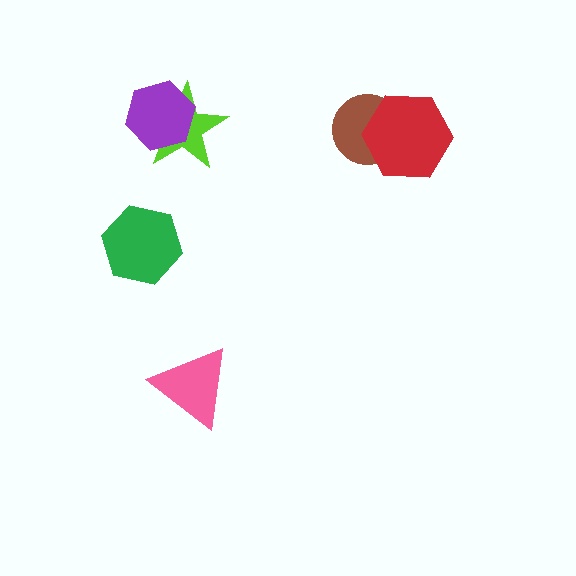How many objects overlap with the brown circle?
1 object overlaps with the brown circle.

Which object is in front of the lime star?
The purple hexagon is in front of the lime star.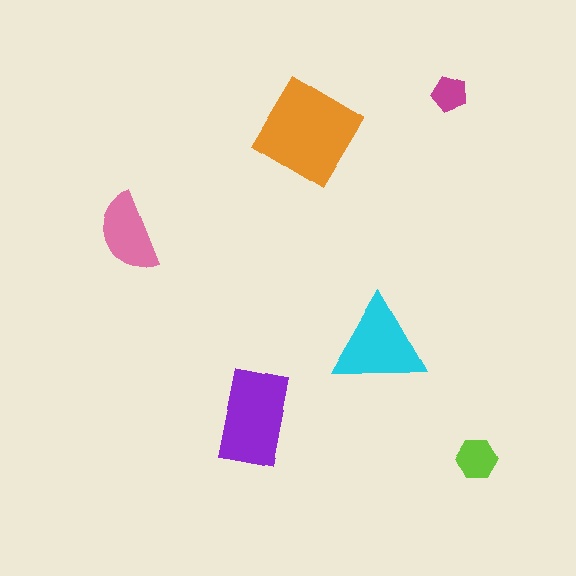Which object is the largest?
The orange diamond.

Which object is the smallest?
The magenta pentagon.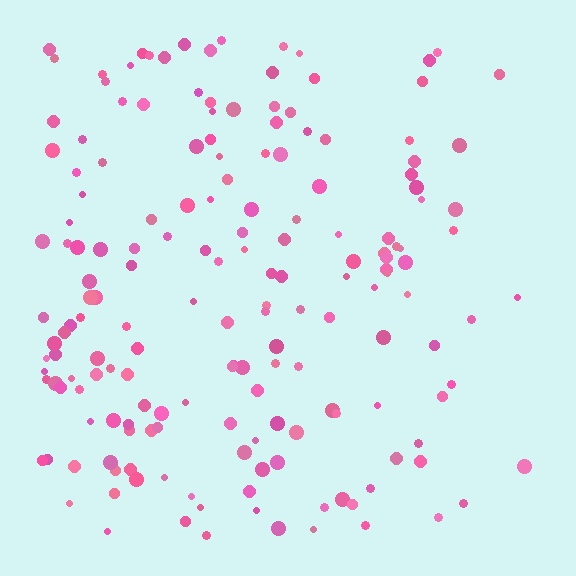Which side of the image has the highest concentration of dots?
The left.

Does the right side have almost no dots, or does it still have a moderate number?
Still a moderate number, just noticeably fewer than the left.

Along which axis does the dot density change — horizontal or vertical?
Horizontal.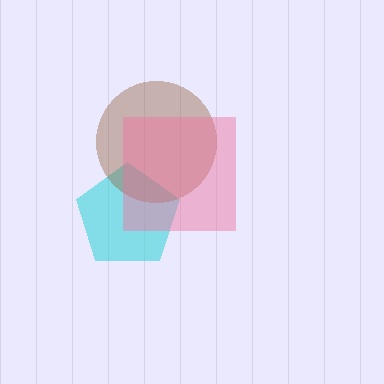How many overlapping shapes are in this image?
There are 3 overlapping shapes in the image.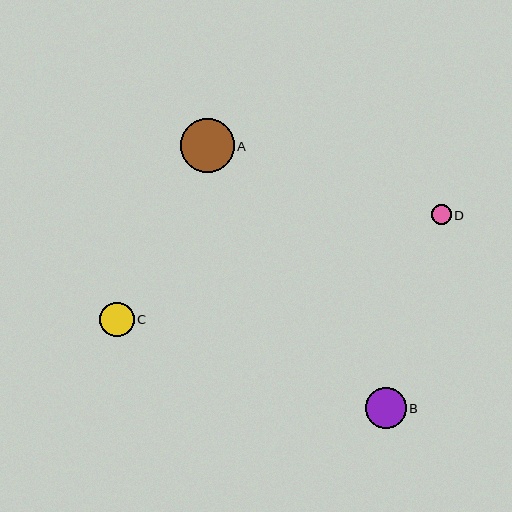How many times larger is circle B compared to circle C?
Circle B is approximately 1.2 times the size of circle C.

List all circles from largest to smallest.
From largest to smallest: A, B, C, D.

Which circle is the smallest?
Circle D is the smallest with a size of approximately 19 pixels.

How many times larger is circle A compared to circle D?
Circle A is approximately 2.8 times the size of circle D.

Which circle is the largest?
Circle A is the largest with a size of approximately 54 pixels.